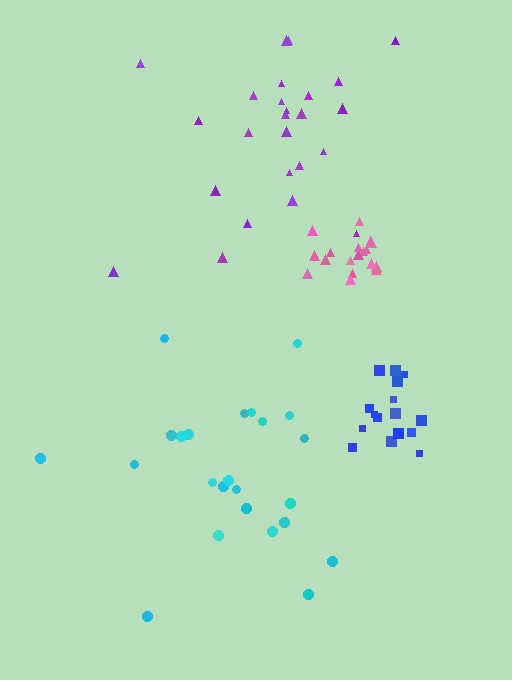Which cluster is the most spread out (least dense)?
Purple.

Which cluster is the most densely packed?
Blue.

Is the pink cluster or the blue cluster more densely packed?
Blue.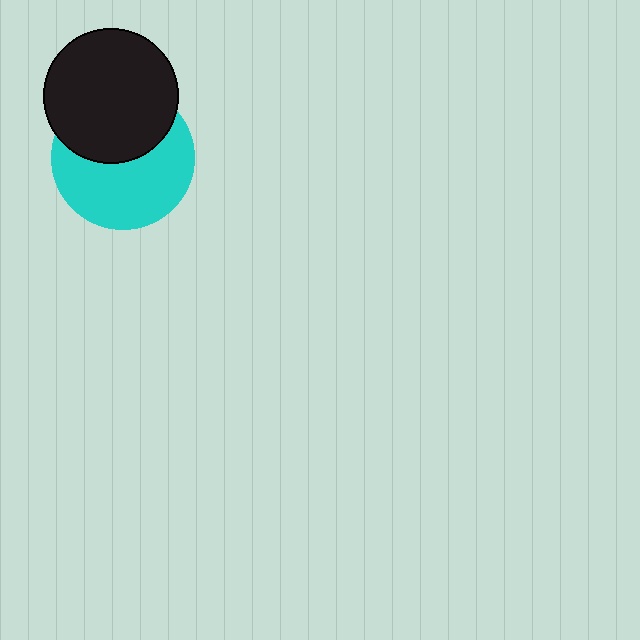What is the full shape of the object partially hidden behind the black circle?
The partially hidden object is a cyan circle.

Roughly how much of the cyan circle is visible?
About half of it is visible (roughly 58%).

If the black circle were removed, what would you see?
You would see the complete cyan circle.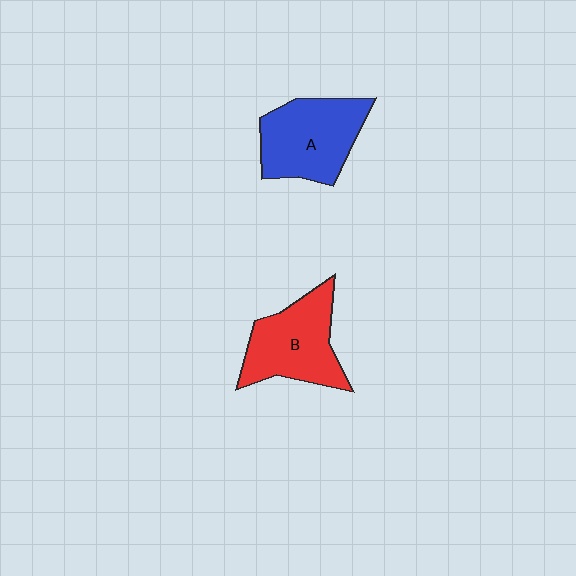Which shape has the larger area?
Shape A (blue).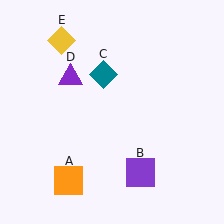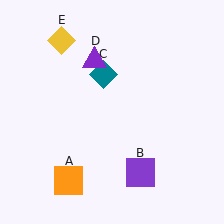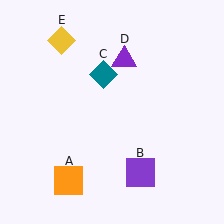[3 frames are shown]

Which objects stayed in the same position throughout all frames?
Orange square (object A) and purple square (object B) and teal diamond (object C) and yellow diamond (object E) remained stationary.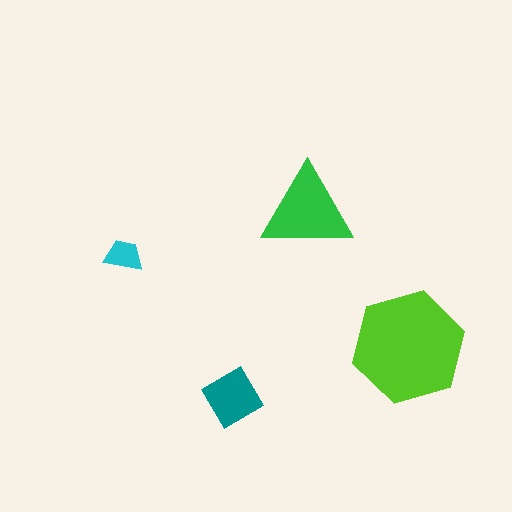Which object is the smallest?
The cyan trapezoid.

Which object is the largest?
The lime hexagon.